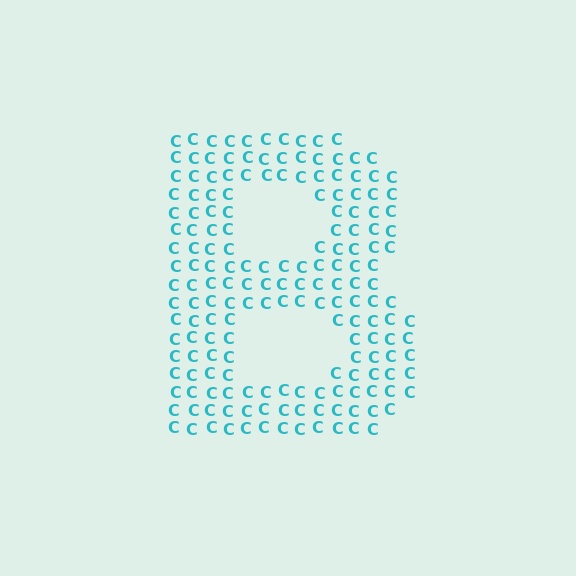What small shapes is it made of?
It is made of small letter C's.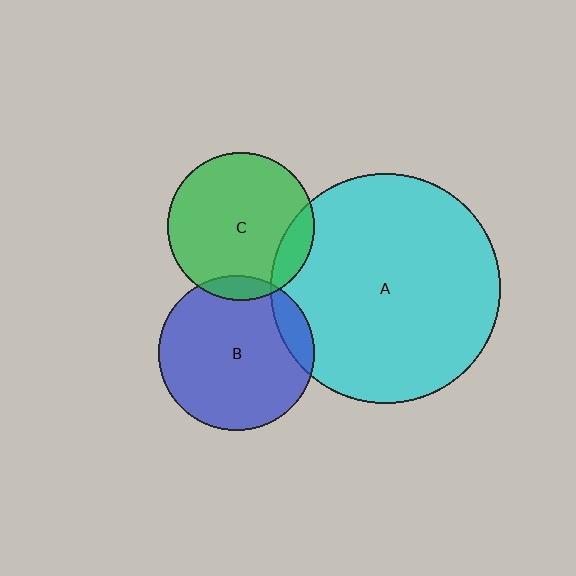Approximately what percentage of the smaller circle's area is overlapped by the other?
Approximately 10%.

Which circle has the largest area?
Circle A (cyan).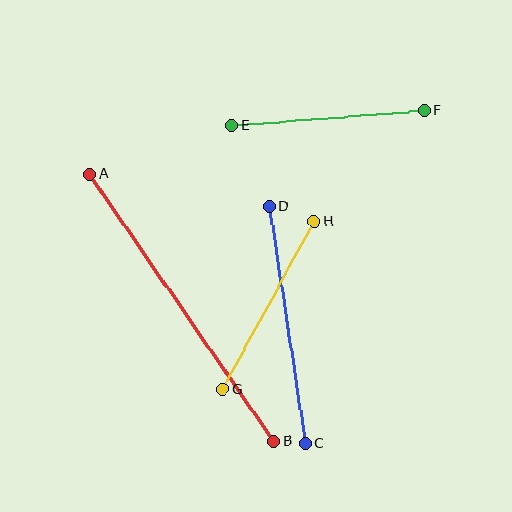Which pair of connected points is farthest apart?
Points A and B are farthest apart.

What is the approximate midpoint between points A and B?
The midpoint is at approximately (182, 307) pixels.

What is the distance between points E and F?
The distance is approximately 193 pixels.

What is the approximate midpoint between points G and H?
The midpoint is at approximately (268, 305) pixels.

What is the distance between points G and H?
The distance is approximately 191 pixels.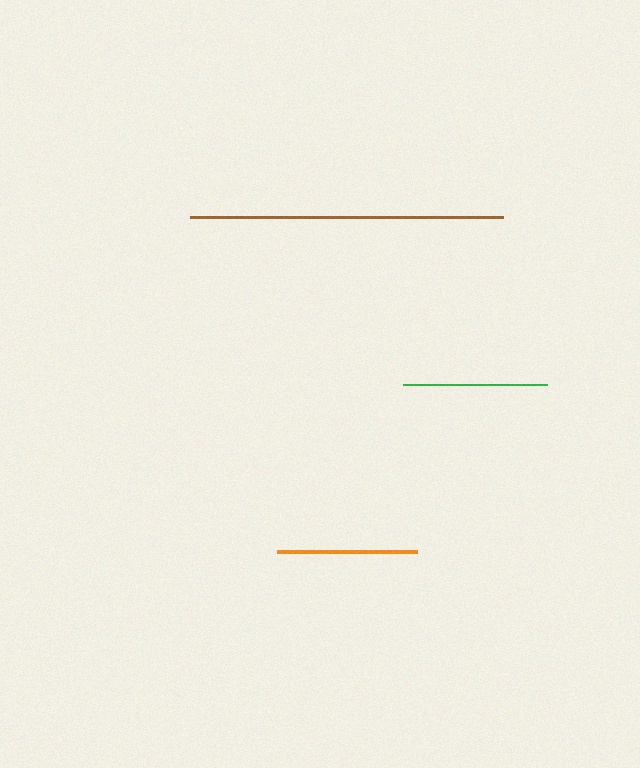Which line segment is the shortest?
The orange line is the shortest at approximately 139 pixels.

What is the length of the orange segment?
The orange segment is approximately 139 pixels long.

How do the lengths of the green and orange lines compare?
The green and orange lines are approximately the same length.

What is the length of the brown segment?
The brown segment is approximately 313 pixels long.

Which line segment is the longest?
The brown line is the longest at approximately 313 pixels.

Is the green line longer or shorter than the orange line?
The green line is longer than the orange line.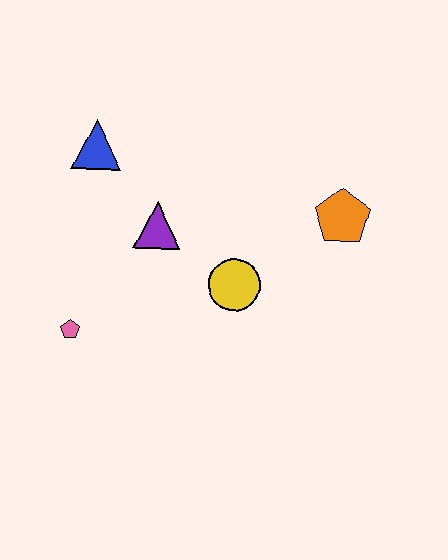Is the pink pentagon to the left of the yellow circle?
Yes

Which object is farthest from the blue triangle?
The orange pentagon is farthest from the blue triangle.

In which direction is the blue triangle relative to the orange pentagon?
The blue triangle is to the left of the orange pentagon.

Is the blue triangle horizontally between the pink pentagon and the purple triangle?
Yes